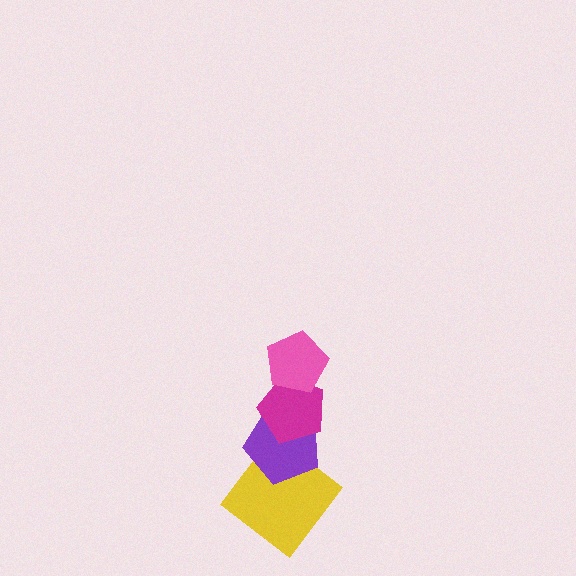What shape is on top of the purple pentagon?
The magenta pentagon is on top of the purple pentagon.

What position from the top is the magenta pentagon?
The magenta pentagon is 2nd from the top.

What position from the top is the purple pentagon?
The purple pentagon is 3rd from the top.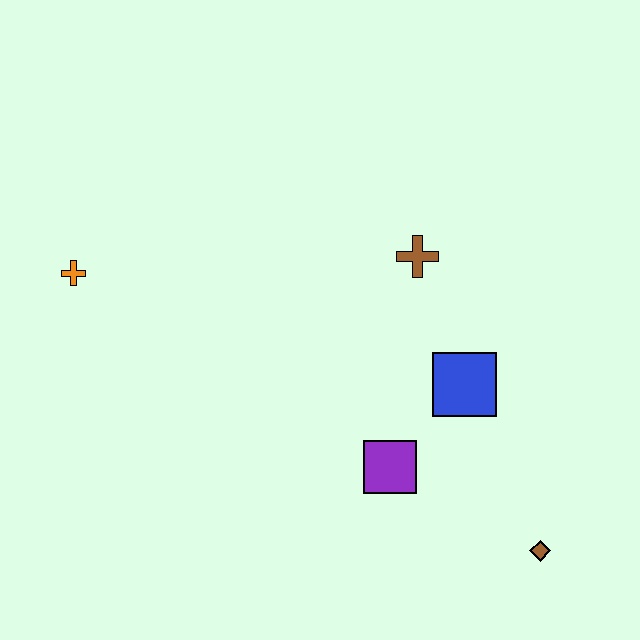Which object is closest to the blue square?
The purple square is closest to the blue square.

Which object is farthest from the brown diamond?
The orange cross is farthest from the brown diamond.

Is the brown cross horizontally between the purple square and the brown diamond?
Yes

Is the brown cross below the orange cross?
No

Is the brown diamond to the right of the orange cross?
Yes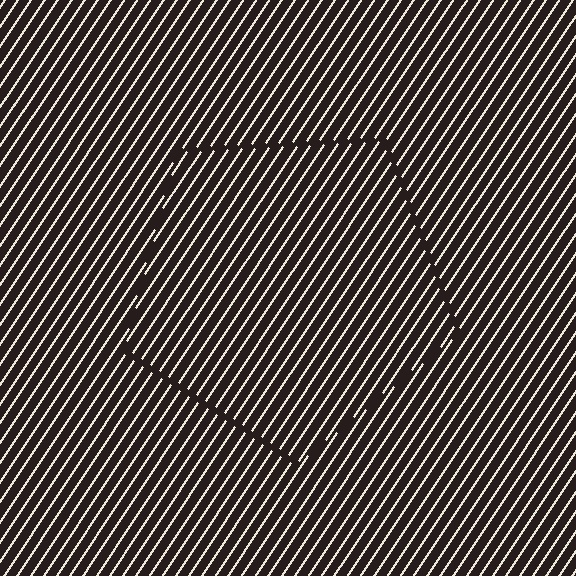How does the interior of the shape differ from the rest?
The interior of the shape contains the same grating, shifted by half a period — the contour is defined by the phase discontinuity where line-ends from the inner and outer gratings abut.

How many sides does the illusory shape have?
5 sides — the line-ends trace a pentagon.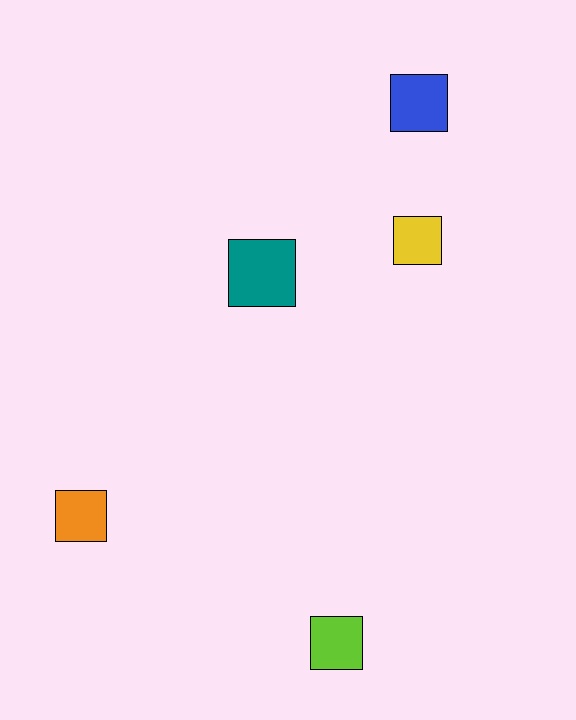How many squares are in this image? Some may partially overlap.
There are 5 squares.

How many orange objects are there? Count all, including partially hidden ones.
There is 1 orange object.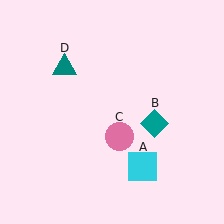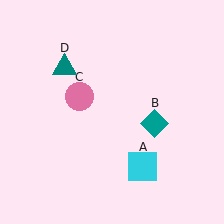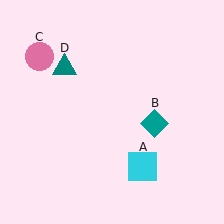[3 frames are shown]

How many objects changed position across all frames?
1 object changed position: pink circle (object C).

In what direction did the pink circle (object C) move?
The pink circle (object C) moved up and to the left.